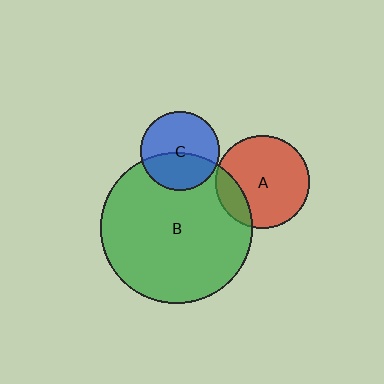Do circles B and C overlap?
Yes.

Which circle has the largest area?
Circle B (green).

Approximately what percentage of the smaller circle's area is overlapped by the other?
Approximately 40%.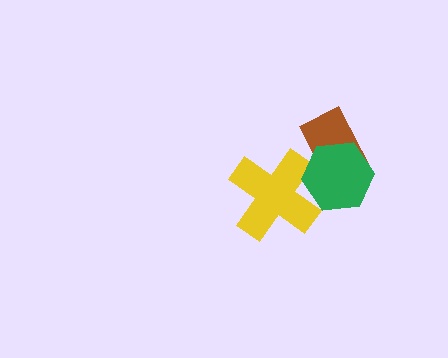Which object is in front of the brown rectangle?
The green hexagon is in front of the brown rectangle.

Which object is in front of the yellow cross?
The green hexagon is in front of the yellow cross.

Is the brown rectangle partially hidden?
Yes, it is partially covered by another shape.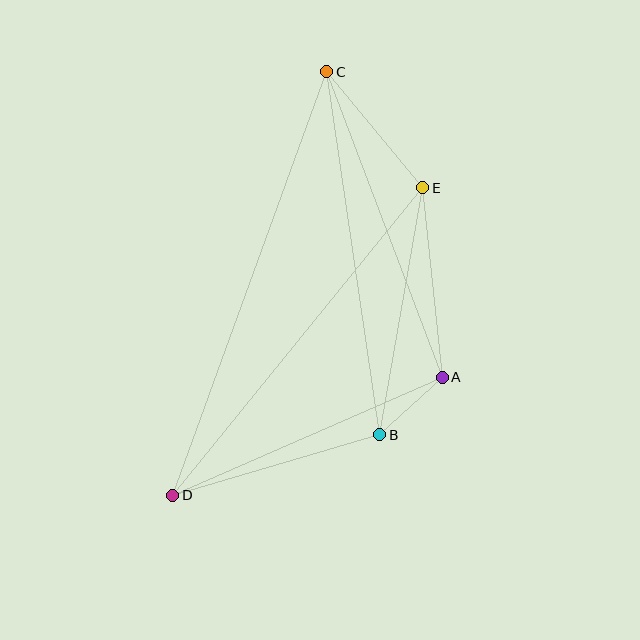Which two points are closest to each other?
Points A and B are closest to each other.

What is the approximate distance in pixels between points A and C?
The distance between A and C is approximately 327 pixels.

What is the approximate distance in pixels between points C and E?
The distance between C and E is approximately 151 pixels.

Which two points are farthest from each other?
Points C and D are farthest from each other.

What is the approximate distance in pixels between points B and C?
The distance between B and C is approximately 367 pixels.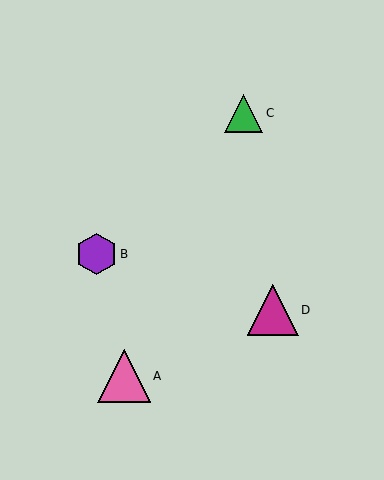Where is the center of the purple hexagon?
The center of the purple hexagon is at (96, 254).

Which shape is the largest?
The pink triangle (labeled A) is the largest.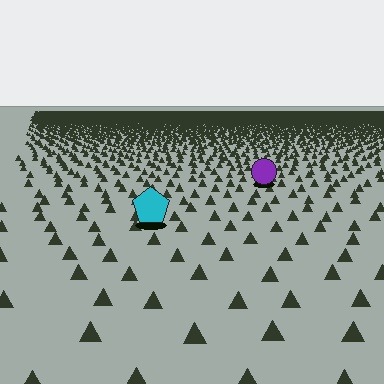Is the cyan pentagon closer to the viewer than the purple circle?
Yes. The cyan pentagon is closer — you can tell from the texture gradient: the ground texture is coarser near it.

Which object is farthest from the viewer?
The purple circle is farthest from the viewer. It appears smaller and the ground texture around it is denser.